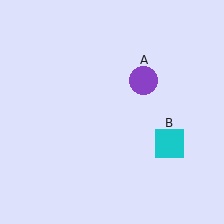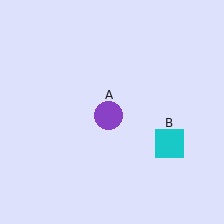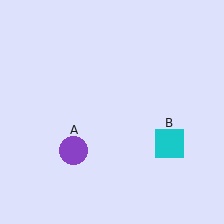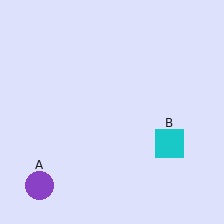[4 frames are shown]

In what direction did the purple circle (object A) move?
The purple circle (object A) moved down and to the left.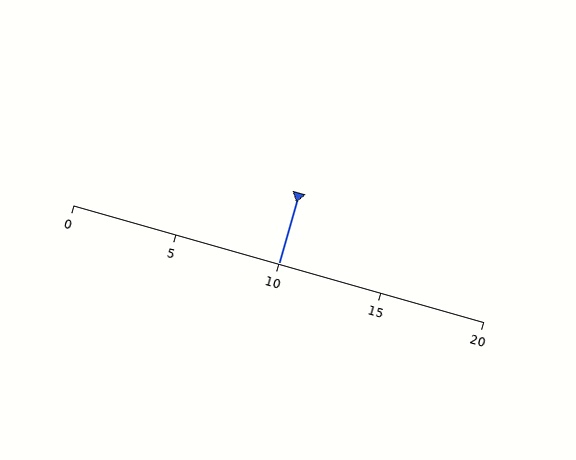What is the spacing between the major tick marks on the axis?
The major ticks are spaced 5 apart.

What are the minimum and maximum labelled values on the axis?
The axis runs from 0 to 20.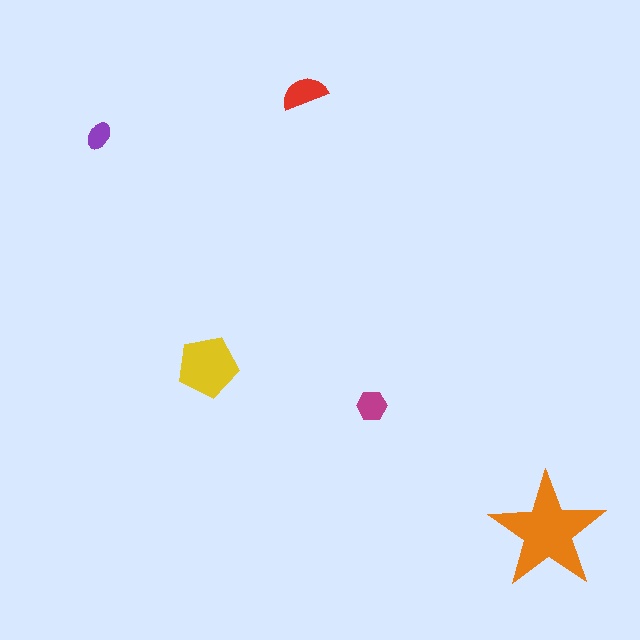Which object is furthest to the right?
The orange star is rightmost.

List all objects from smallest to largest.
The purple ellipse, the magenta hexagon, the red semicircle, the yellow pentagon, the orange star.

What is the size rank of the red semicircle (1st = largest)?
3rd.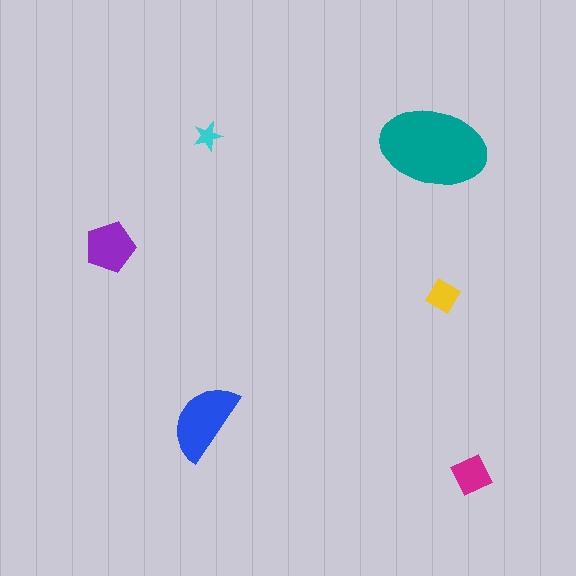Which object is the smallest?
The cyan star.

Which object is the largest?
The teal ellipse.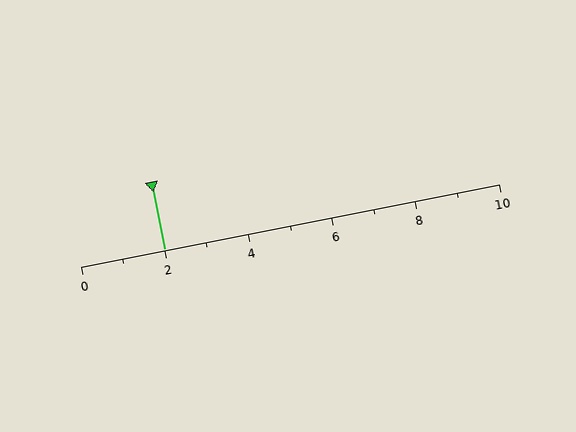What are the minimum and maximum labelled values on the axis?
The axis runs from 0 to 10.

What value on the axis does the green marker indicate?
The marker indicates approximately 2.